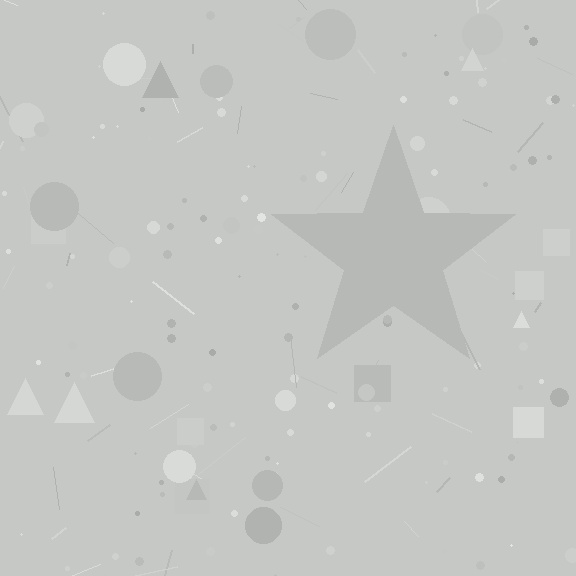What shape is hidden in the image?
A star is hidden in the image.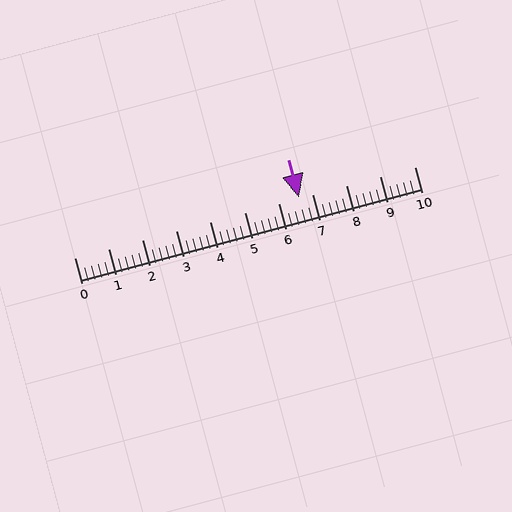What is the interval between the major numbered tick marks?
The major tick marks are spaced 1 units apart.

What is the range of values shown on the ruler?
The ruler shows values from 0 to 10.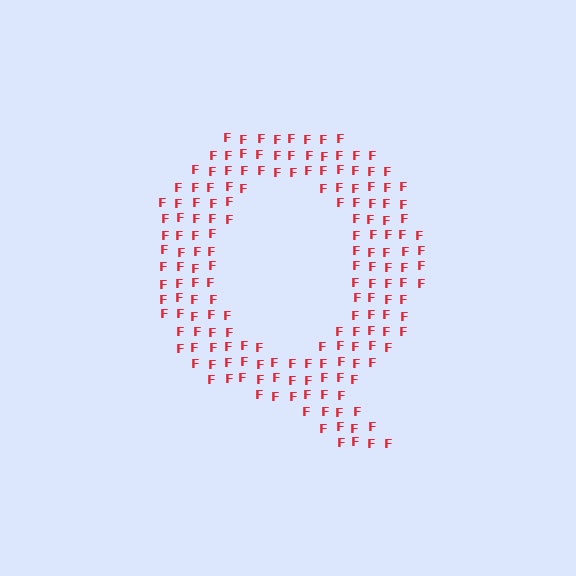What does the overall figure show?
The overall figure shows the letter Q.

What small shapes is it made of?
It is made of small letter F's.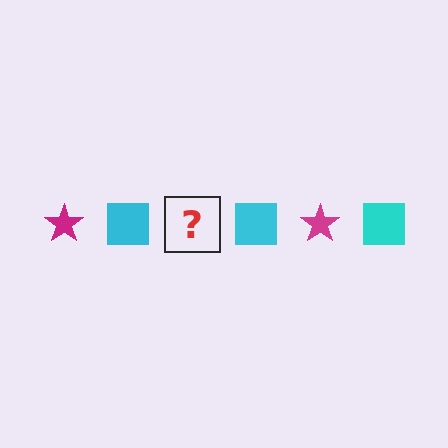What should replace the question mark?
The question mark should be replaced with a magenta star.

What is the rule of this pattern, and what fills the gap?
The rule is that the pattern alternates between magenta star and cyan square. The gap should be filled with a magenta star.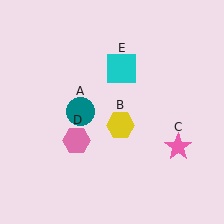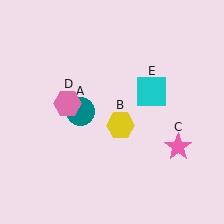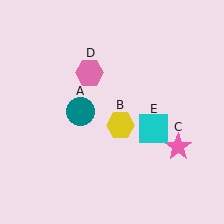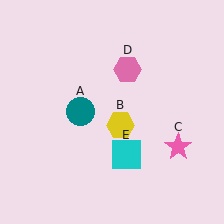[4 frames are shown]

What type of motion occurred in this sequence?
The pink hexagon (object D), cyan square (object E) rotated clockwise around the center of the scene.